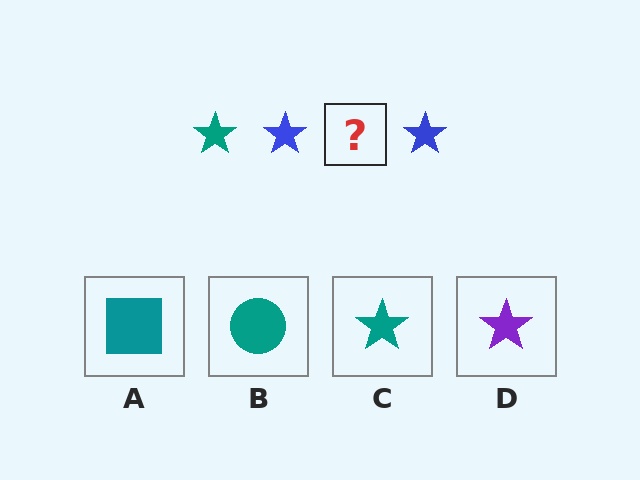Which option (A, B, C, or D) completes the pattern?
C.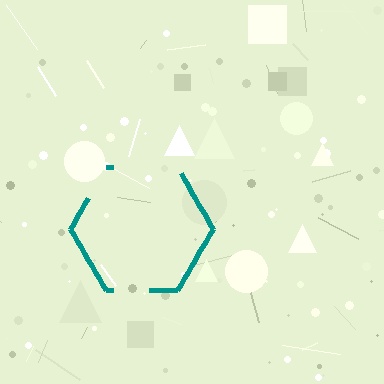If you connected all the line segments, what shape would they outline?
They would outline a hexagon.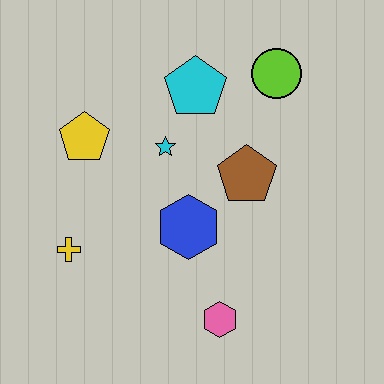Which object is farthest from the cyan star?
The pink hexagon is farthest from the cyan star.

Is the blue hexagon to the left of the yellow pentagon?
No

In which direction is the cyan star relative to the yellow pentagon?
The cyan star is to the right of the yellow pentagon.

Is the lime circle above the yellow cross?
Yes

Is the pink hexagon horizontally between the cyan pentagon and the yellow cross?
No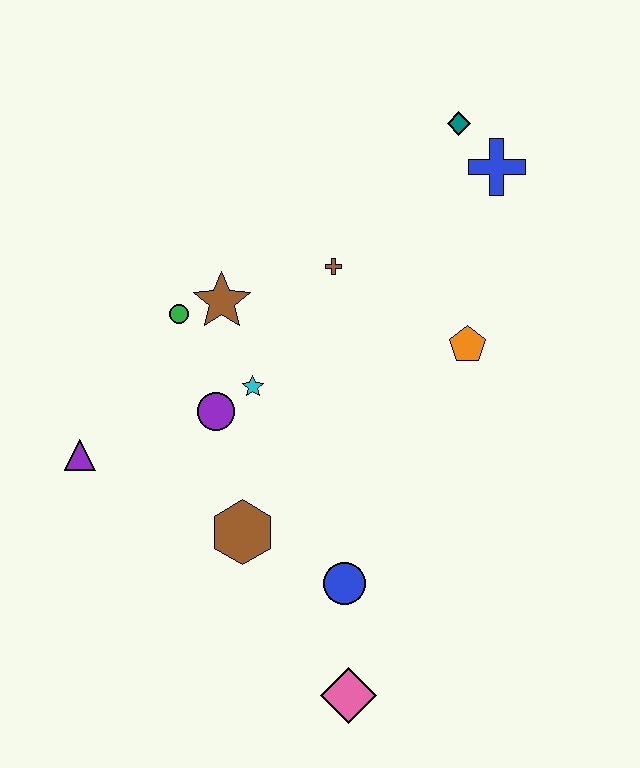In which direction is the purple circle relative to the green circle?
The purple circle is below the green circle.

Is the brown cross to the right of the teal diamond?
No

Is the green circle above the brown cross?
No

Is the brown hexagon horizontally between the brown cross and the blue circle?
No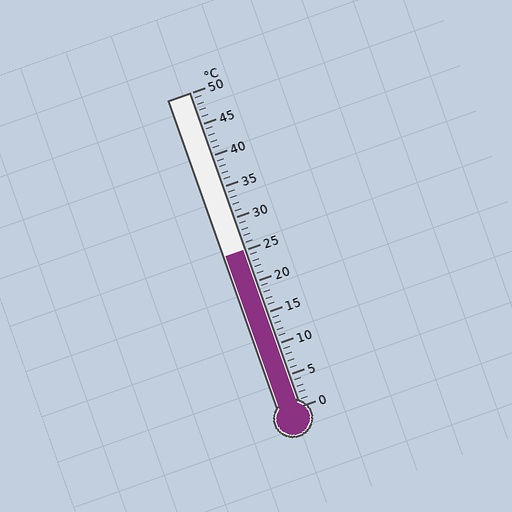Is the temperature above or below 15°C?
The temperature is above 15°C.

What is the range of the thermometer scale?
The thermometer scale ranges from 0°C to 50°C.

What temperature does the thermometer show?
The thermometer shows approximately 25°C.